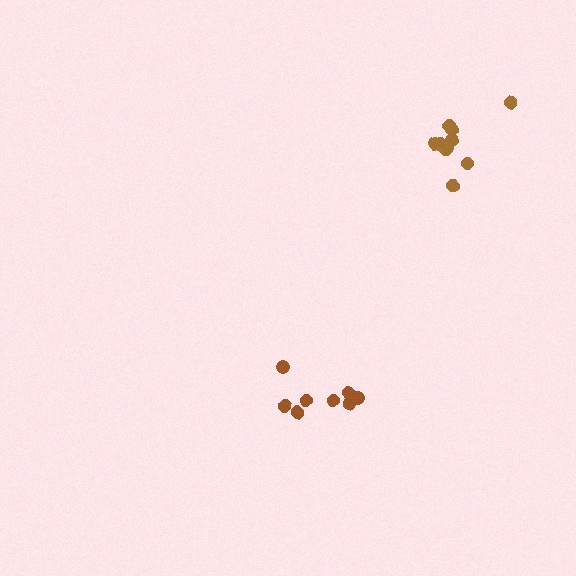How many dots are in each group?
Group 1: 9 dots, Group 2: 9 dots (18 total).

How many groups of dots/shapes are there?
There are 2 groups.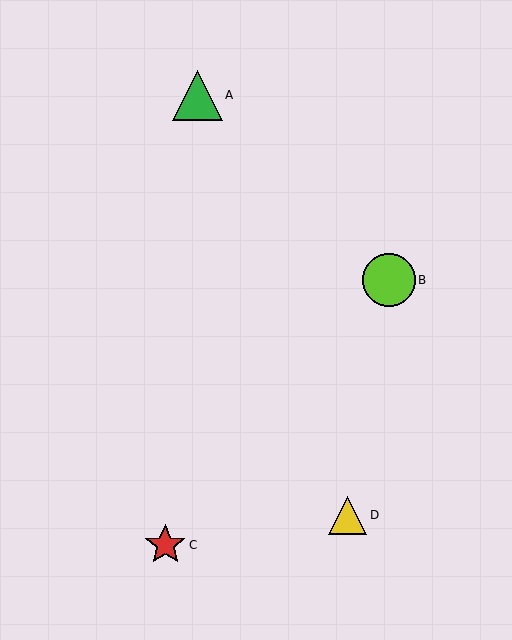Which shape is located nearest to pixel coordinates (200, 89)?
The green triangle (labeled A) at (197, 95) is nearest to that location.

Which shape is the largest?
The lime circle (labeled B) is the largest.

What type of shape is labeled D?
Shape D is a yellow triangle.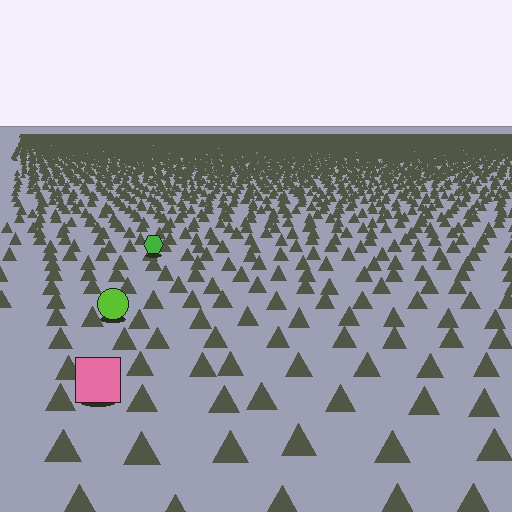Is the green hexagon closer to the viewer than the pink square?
No. The pink square is closer — you can tell from the texture gradient: the ground texture is coarser near it.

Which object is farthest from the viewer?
The green hexagon is farthest from the viewer. It appears smaller and the ground texture around it is denser.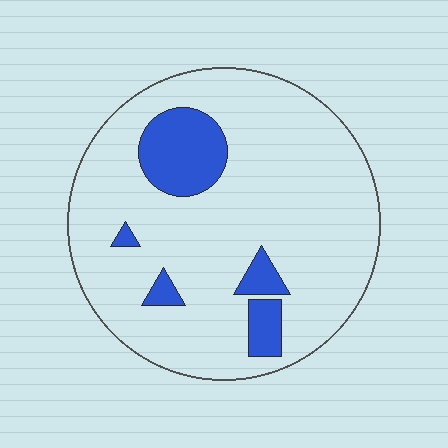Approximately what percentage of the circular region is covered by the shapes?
Approximately 15%.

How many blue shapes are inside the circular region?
5.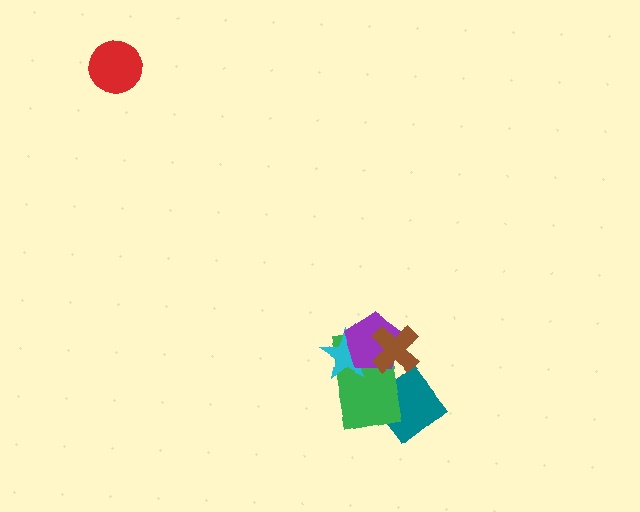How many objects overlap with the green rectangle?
4 objects overlap with the green rectangle.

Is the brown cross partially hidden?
No, no other shape covers it.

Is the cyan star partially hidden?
Yes, it is partially covered by another shape.